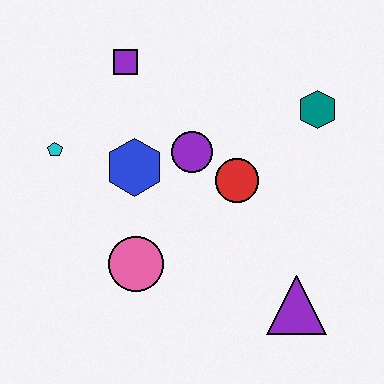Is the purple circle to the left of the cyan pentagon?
No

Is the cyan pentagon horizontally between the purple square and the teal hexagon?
No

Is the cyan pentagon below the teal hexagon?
Yes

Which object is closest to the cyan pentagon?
The blue hexagon is closest to the cyan pentagon.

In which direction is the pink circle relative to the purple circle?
The pink circle is below the purple circle.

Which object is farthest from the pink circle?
The teal hexagon is farthest from the pink circle.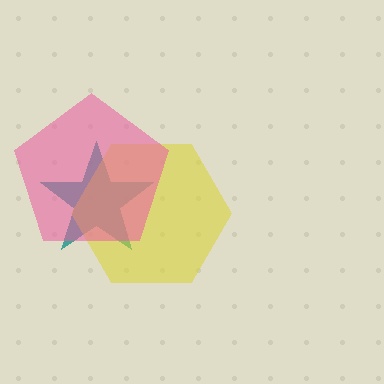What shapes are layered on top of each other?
The layered shapes are: a teal star, a yellow hexagon, a pink pentagon.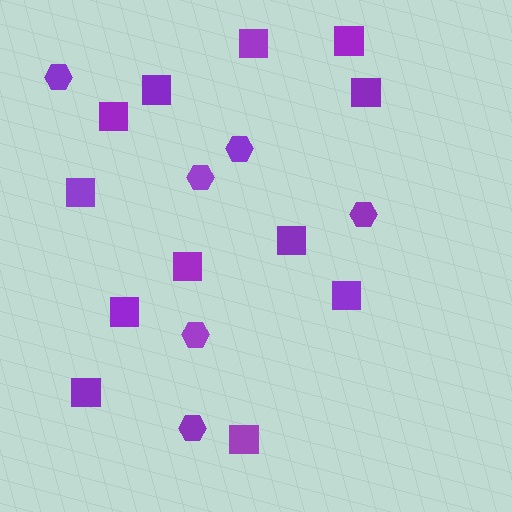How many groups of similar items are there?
There are 2 groups: one group of squares (12) and one group of hexagons (6).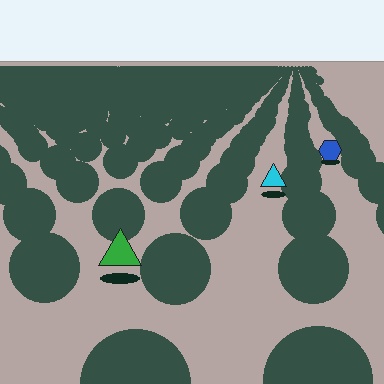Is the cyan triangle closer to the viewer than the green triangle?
No. The green triangle is closer — you can tell from the texture gradient: the ground texture is coarser near it.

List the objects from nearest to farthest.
From nearest to farthest: the green triangle, the cyan triangle, the blue hexagon.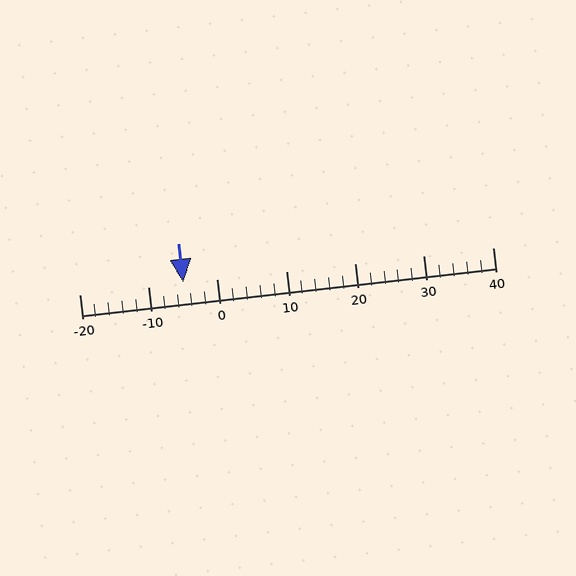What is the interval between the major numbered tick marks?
The major tick marks are spaced 10 units apart.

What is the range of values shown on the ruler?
The ruler shows values from -20 to 40.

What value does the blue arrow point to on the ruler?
The blue arrow points to approximately -5.